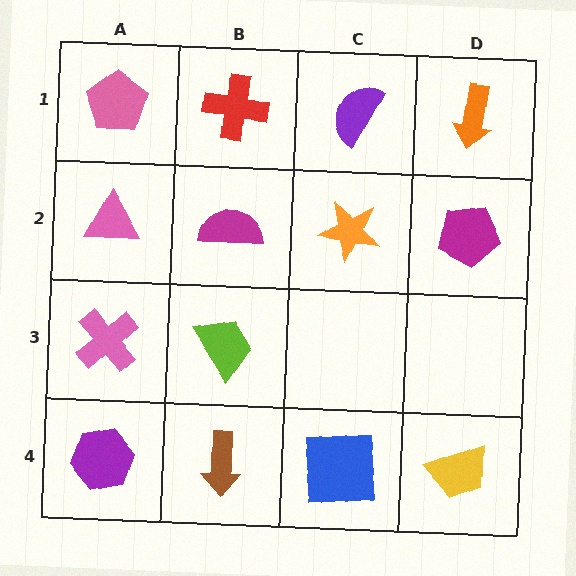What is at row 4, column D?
A yellow trapezoid.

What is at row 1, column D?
An orange arrow.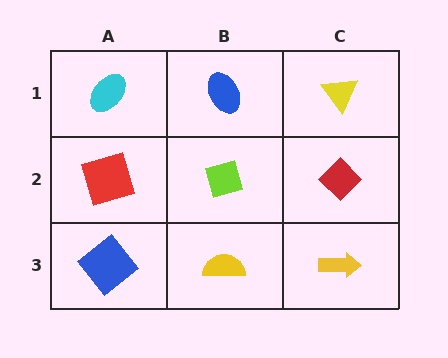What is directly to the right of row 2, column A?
A lime diamond.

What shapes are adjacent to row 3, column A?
A red square (row 2, column A), a yellow semicircle (row 3, column B).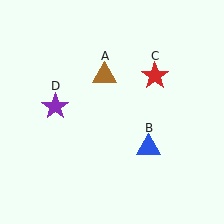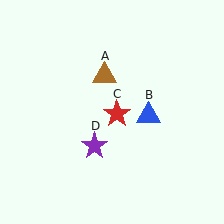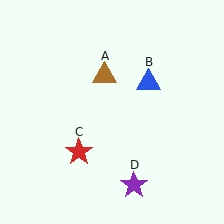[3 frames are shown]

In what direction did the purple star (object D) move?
The purple star (object D) moved down and to the right.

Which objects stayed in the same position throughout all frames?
Brown triangle (object A) remained stationary.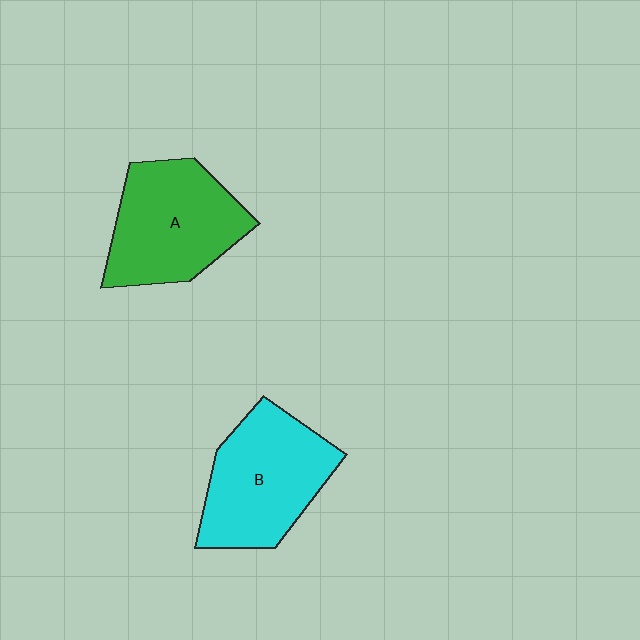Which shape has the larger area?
Shape B (cyan).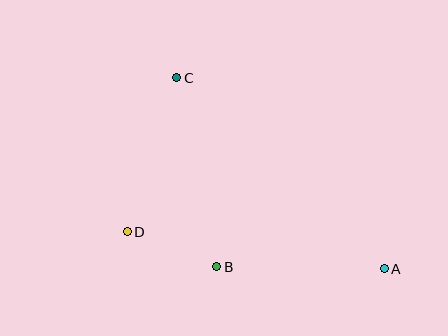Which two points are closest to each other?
Points B and D are closest to each other.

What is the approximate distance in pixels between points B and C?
The distance between B and C is approximately 193 pixels.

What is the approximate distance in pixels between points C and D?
The distance between C and D is approximately 162 pixels.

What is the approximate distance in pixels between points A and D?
The distance between A and D is approximately 260 pixels.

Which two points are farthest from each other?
Points A and C are farthest from each other.